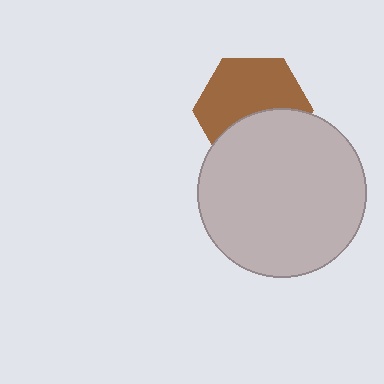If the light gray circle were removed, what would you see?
You would see the complete brown hexagon.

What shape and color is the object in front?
The object in front is a light gray circle.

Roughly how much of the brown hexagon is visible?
About half of it is visible (roughly 60%).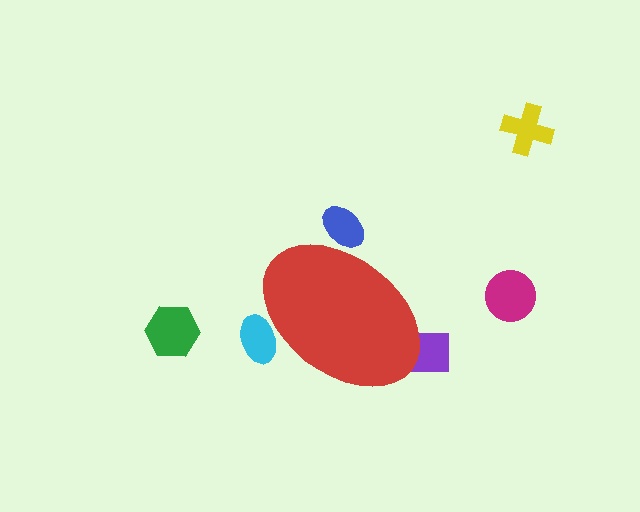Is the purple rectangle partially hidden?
Yes, the purple rectangle is partially hidden behind the red ellipse.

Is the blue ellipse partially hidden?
Yes, the blue ellipse is partially hidden behind the red ellipse.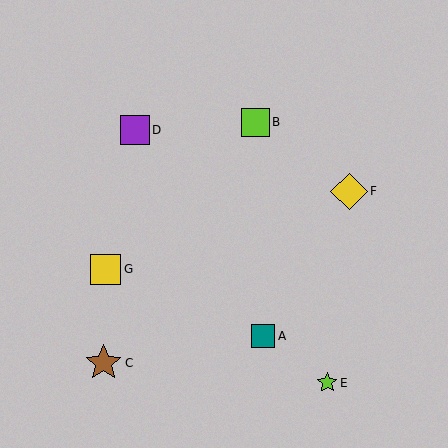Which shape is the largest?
The yellow diamond (labeled F) is the largest.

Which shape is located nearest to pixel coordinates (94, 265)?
The yellow square (labeled G) at (106, 269) is nearest to that location.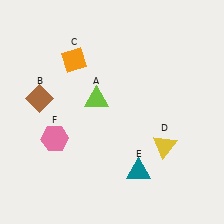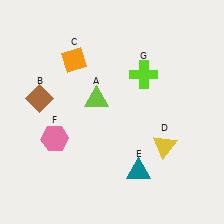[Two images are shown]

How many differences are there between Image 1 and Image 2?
There is 1 difference between the two images.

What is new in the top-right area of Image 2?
A lime cross (G) was added in the top-right area of Image 2.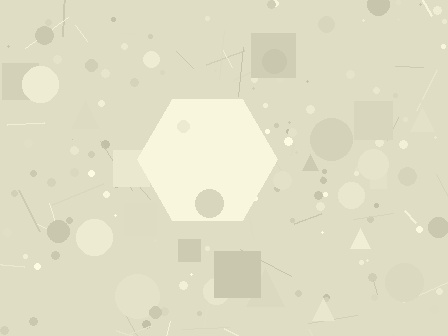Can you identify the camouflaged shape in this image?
The camouflaged shape is a hexagon.